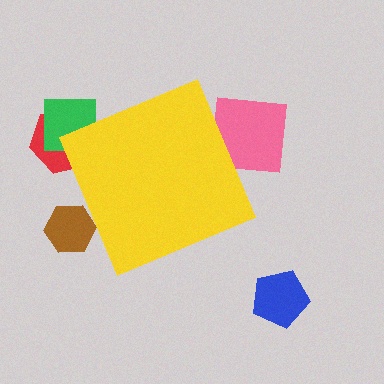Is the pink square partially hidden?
Yes, the pink square is partially hidden behind the yellow diamond.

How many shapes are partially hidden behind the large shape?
4 shapes are partially hidden.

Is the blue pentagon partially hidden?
No, the blue pentagon is fully visible.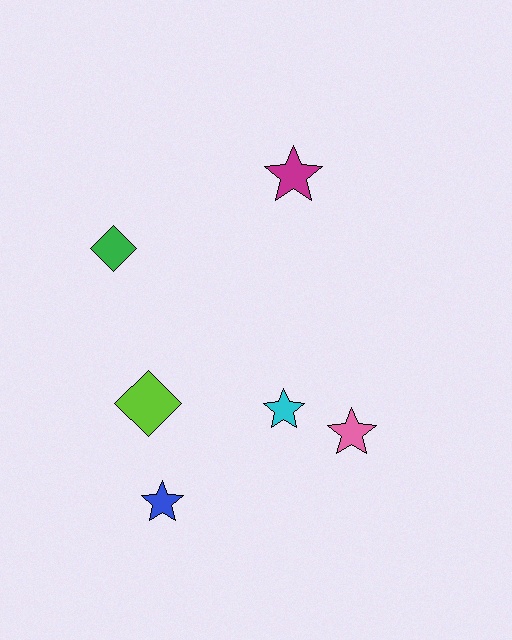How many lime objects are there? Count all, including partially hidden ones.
There is 1 lime object.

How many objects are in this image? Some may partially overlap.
There are 6 objects.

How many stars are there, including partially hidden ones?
There are 4 stars.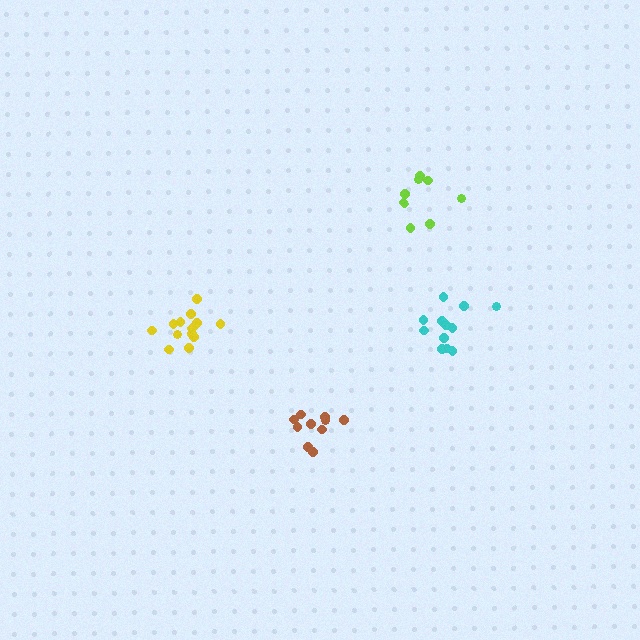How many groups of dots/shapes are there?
There are 4 groups.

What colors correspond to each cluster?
The clusters are colored: yellow, lime, cyan, brown.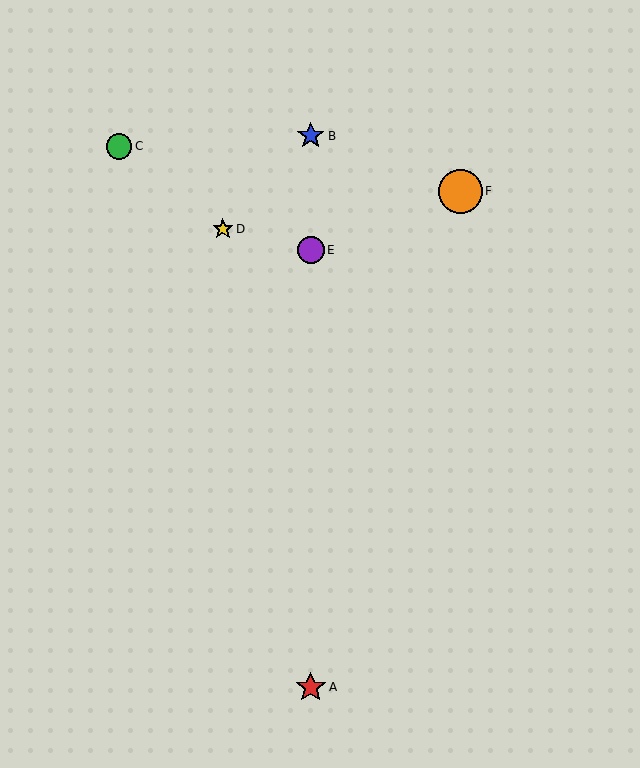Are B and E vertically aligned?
Yes, both are at x≈311.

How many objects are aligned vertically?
3 objects (A, B, E) are aligned vertically.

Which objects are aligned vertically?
Objects A, B, E are aligned vertically.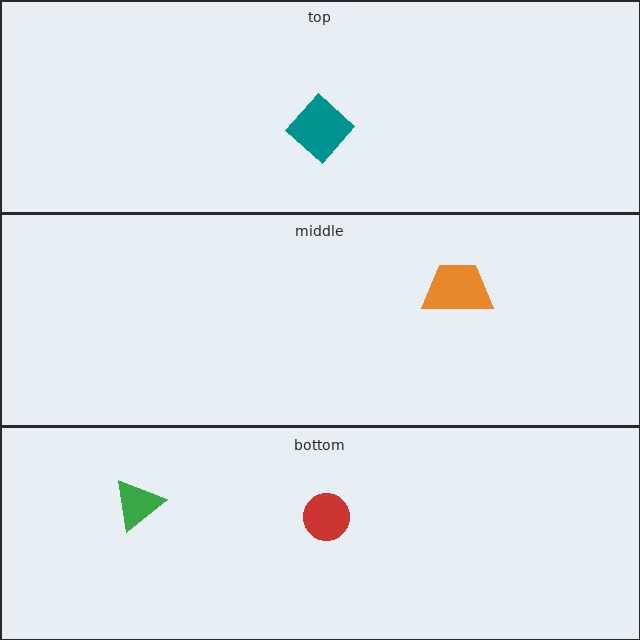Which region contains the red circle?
The bottom region.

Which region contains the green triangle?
The bottom region.